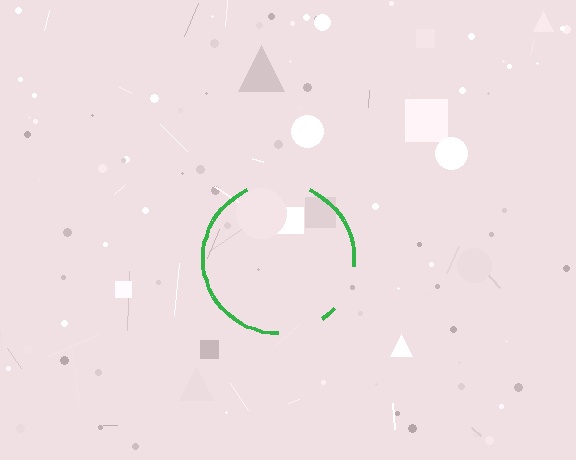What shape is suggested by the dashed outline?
The dashed outline suggests a circle.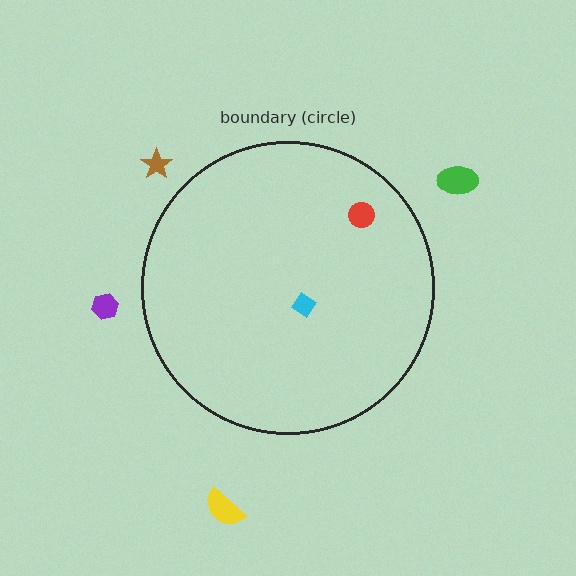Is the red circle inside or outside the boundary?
Inside.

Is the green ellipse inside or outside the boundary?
Outside.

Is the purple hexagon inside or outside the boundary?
Outside.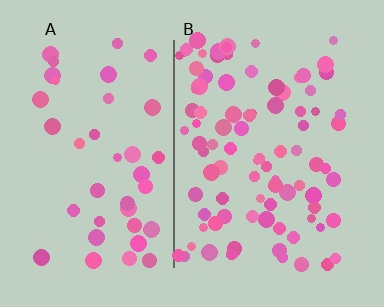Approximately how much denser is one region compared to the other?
Approximately 2.1× — region B over region A.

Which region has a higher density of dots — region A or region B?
B (the right).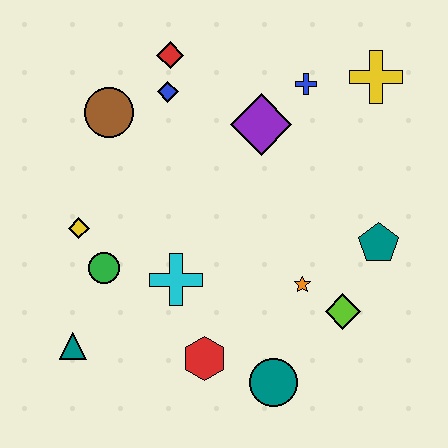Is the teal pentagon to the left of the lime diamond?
No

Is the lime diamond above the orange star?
No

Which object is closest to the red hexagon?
The teal circle is closest to the red hexagon.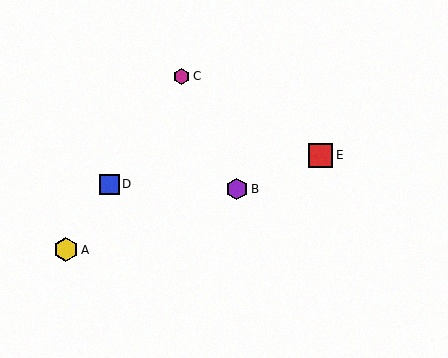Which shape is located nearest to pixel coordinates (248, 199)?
The purple hexagon (labeled B) at (237, 189) is nearest to that location.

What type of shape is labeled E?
Shape E is a red square.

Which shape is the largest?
The yellow hexagon (labeled A) is the largest.